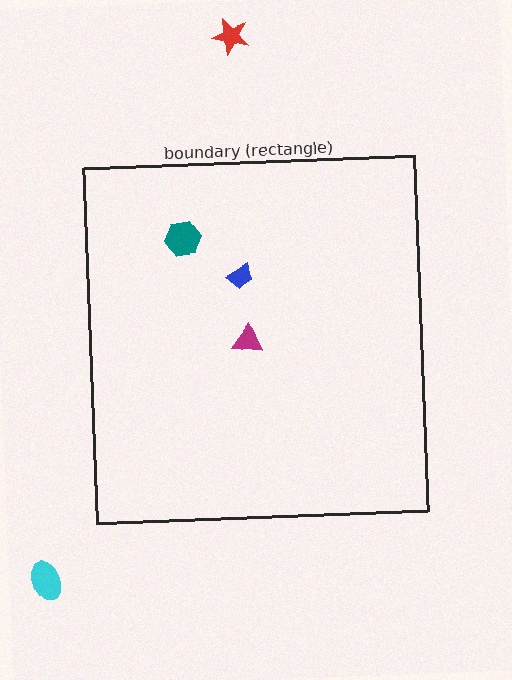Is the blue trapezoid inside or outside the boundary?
Inside.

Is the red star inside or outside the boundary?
Outside.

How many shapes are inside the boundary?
3 inside, 2 outside.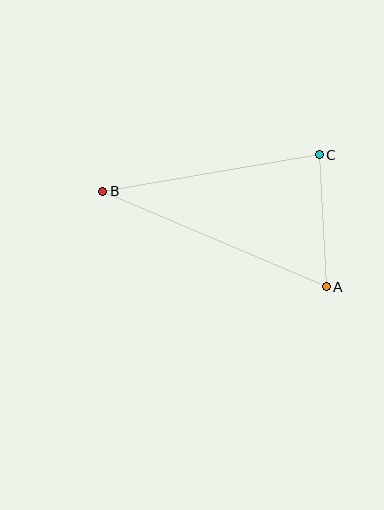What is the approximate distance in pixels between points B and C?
The distance between B and C is approximately 219 pixels.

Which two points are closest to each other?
Points A and C are closest to each other.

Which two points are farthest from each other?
Points A and B are farthest from each other.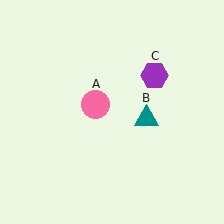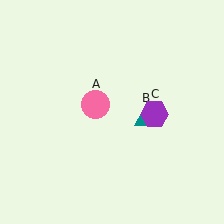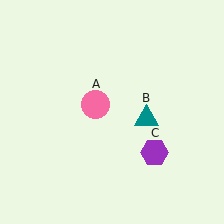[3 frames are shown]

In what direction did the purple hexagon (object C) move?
The purple hexagon (object C) moved down.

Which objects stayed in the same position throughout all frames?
Pink circle (object A) and teal triangle (object B) remained stationary.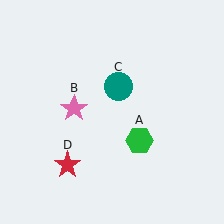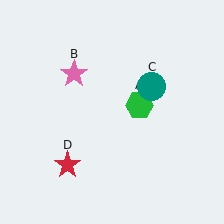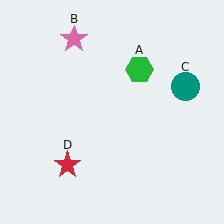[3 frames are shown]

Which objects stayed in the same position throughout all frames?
Red star (object D) remained stationary.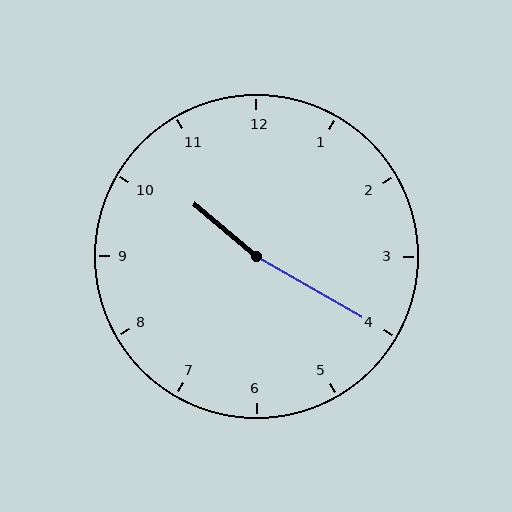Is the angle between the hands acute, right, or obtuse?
It is obtuse.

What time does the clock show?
10:20.